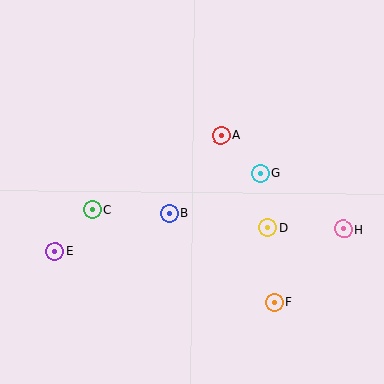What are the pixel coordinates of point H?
Point H is at (343, 229).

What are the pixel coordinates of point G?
Point G is at (261, 173).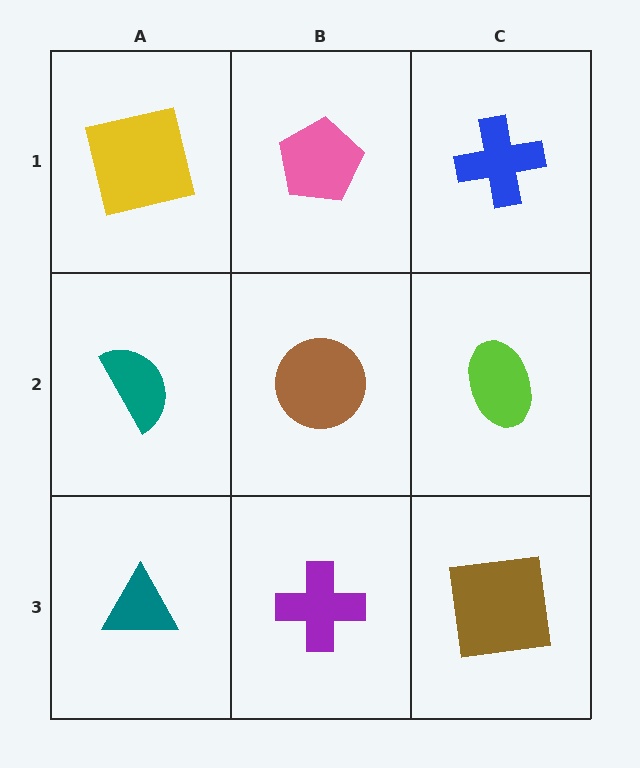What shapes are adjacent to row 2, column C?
A blue cross (row 1, column C), a brown square (row 3, column C), a brown circle (row 2, column B).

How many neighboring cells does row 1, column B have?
3.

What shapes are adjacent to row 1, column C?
A lime ellipse (row 2, column C), a pink pentagon (row 1, column B).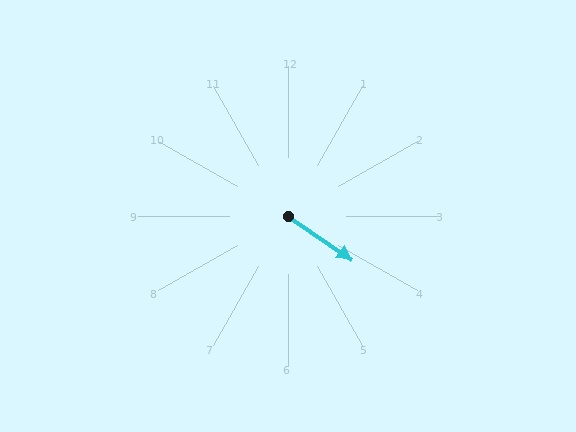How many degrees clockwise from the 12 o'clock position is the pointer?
Approximately 124 degrees.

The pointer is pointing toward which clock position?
Roughly 4 o'clock.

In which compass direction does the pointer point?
Southeast.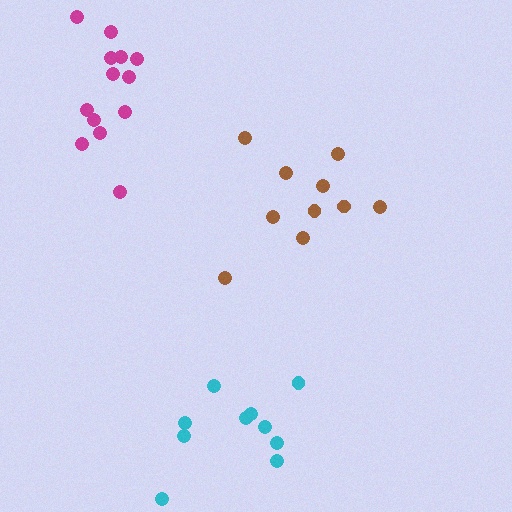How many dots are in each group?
Group 1: 10 dots, Group 2: 10 dots, Group 3: 13 dots (33 total).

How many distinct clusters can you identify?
There are 3 distinct clusters.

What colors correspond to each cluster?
The clusters are colored: brown, cyan, magenta.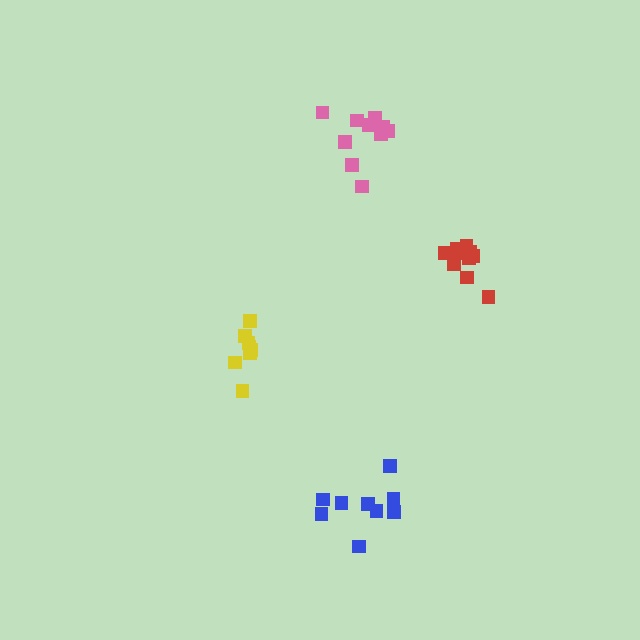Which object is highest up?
The pink cluster is topmost.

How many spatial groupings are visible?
There are 4 spatial groupings.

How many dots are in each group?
Group 1: 11 dots, Group 2: 8 dots, Group 3: 10 dots, Group 4: 9 dots (38 total).